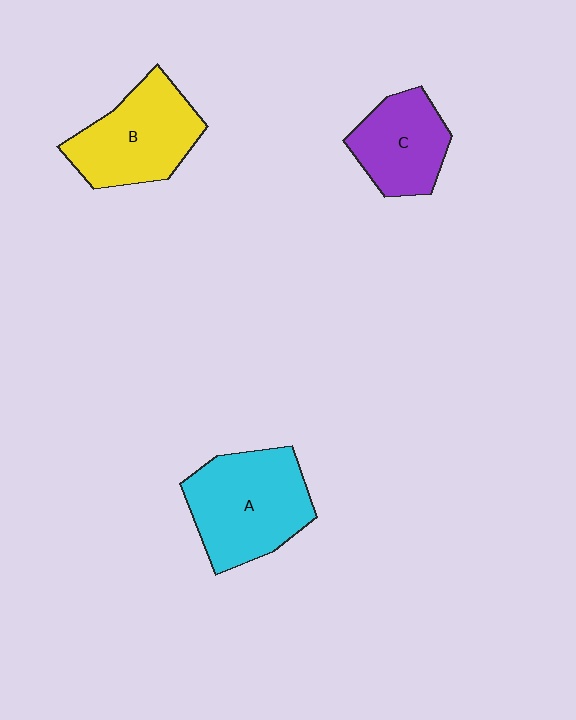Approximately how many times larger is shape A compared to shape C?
Approximately 1.5 times.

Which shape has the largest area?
Shape A (cyan).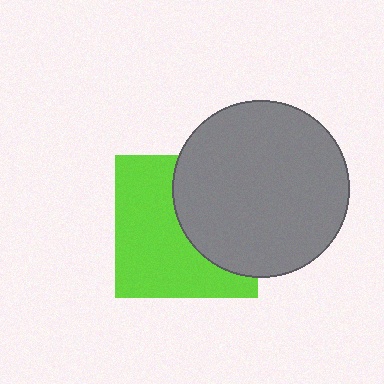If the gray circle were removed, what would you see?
You would see the complete lime square.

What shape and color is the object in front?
The object in front is a gray circle.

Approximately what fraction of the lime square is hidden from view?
Roughly 43% of the lime square is hidden behind the gray circle.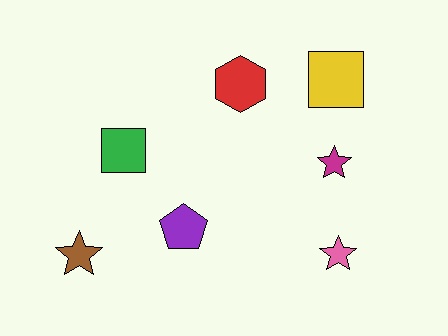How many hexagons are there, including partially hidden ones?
There is 1 hexagon.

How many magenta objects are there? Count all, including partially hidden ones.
There is 1 magenta object.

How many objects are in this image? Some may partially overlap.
There are 7 objects.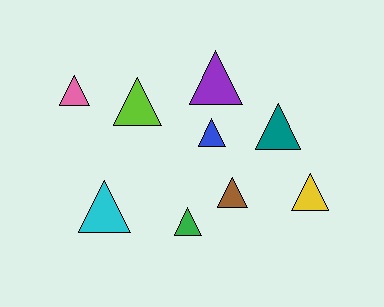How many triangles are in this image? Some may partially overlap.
There are 9 triangles.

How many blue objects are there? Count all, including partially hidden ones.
There is 1 blue object.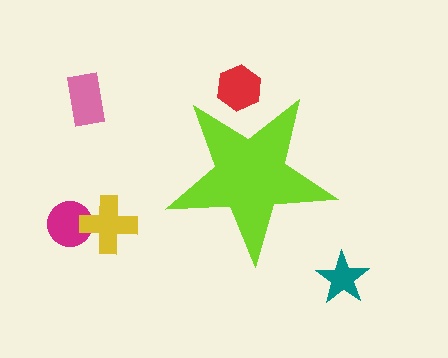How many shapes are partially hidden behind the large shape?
1 shape is partially hidden.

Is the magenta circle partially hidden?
No, the magenta circle is fully visible.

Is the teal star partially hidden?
No, the teal star is fully visible.